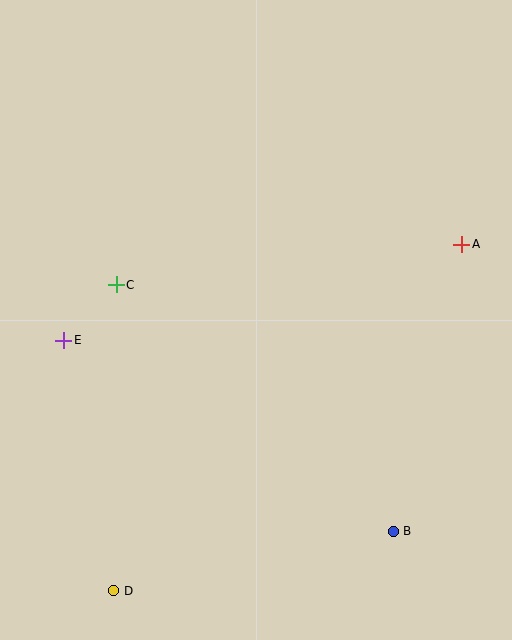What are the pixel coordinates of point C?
Point C is at (116, 285).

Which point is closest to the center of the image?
Point C at (116, 285) is closest to the center.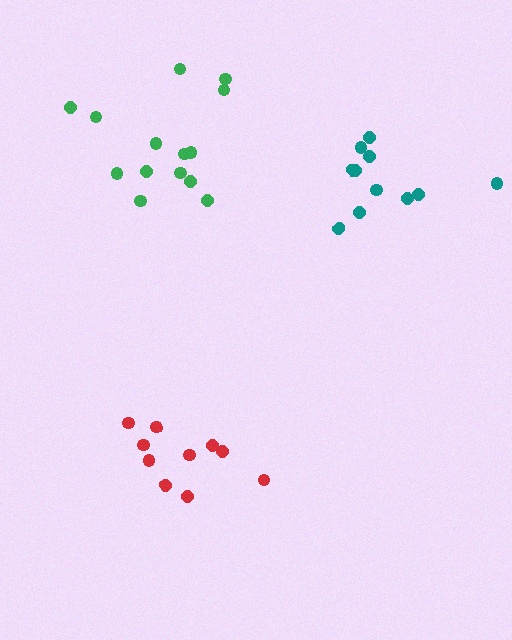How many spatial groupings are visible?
There are 3 spatial groupings.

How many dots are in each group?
Group 1: 10 dots, Group 2: 14 dots, Group 3: 11 dots (35 total).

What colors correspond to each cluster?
The clusters are colored: red, green, teal.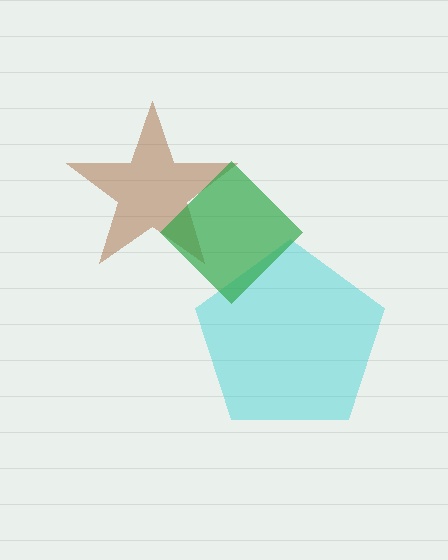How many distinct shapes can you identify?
There are 3 distinct shapes: a brown star, a cyan pentagon, a green diamond.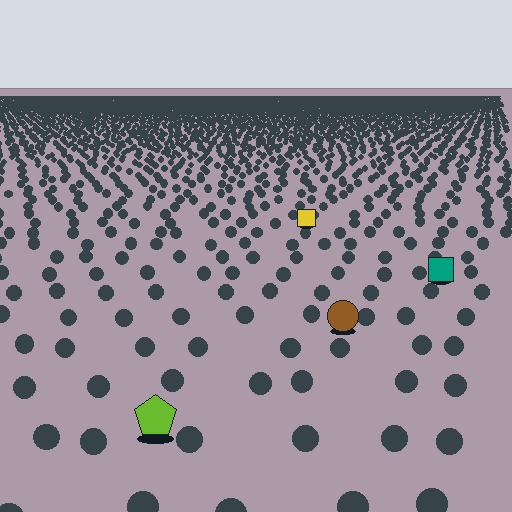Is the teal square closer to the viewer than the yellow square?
Yes. The teal square is closer — you can tell from the texture gradient: the ground texture is coarser near it.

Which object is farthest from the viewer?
The yellow square is farthest from the viewer. It appears smaller and the ground texture around it is denser.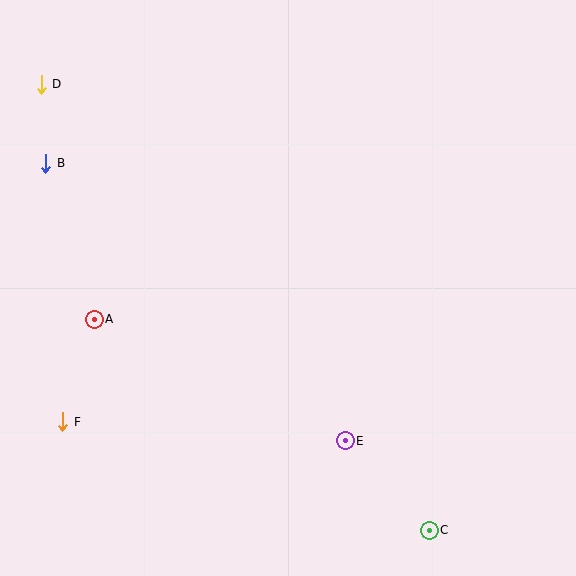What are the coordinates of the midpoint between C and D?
The midpoint between C and D is at (235, 307).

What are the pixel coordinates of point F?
Point F is at (63, 422).